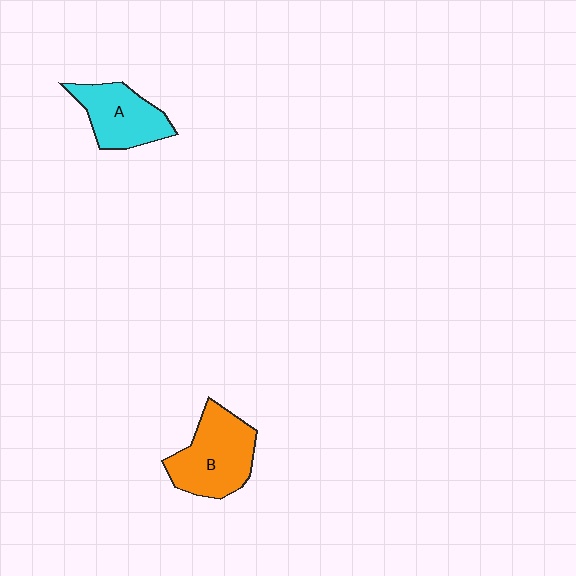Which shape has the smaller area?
Shape A (cyan).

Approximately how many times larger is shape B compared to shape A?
Approximately 1.2 times.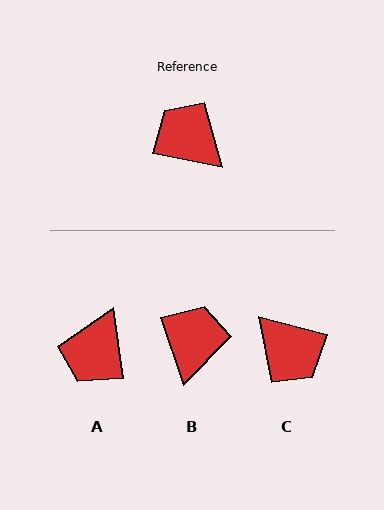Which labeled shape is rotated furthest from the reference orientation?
C, about 176 degrees away.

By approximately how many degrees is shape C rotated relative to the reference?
Approximately 176 degrees counter-clockwise.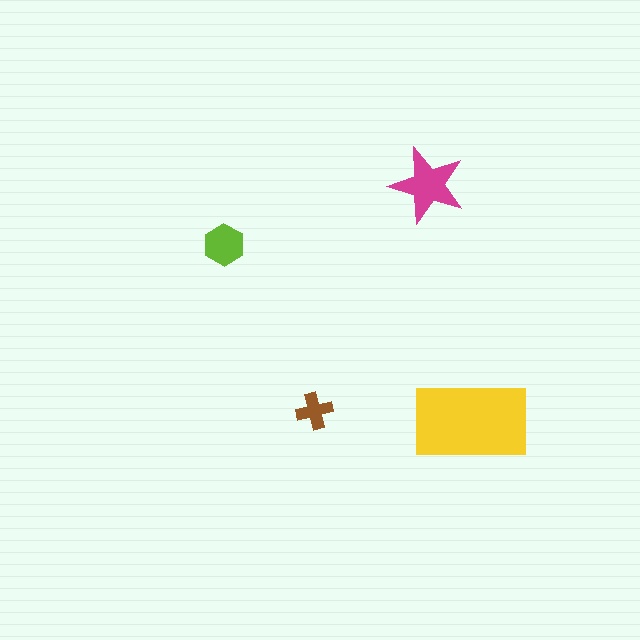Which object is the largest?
The yellow rectangle.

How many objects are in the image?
There are 4 objects in the image.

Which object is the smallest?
The brown cross.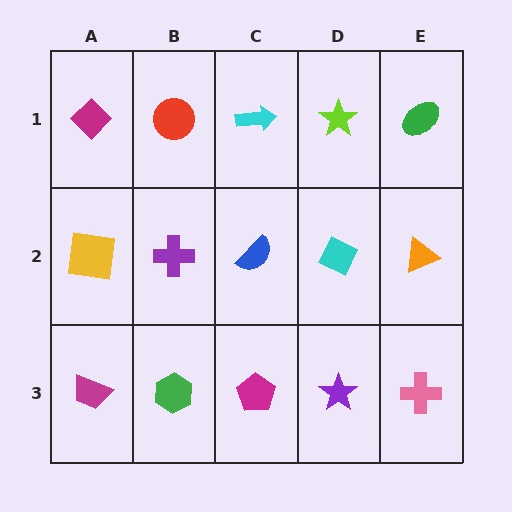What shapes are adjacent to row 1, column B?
A purple cross (row 2, column B), a magenta diamond (row 1, column A), a cyan arrow (row 1, column C).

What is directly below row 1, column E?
An orange triangle.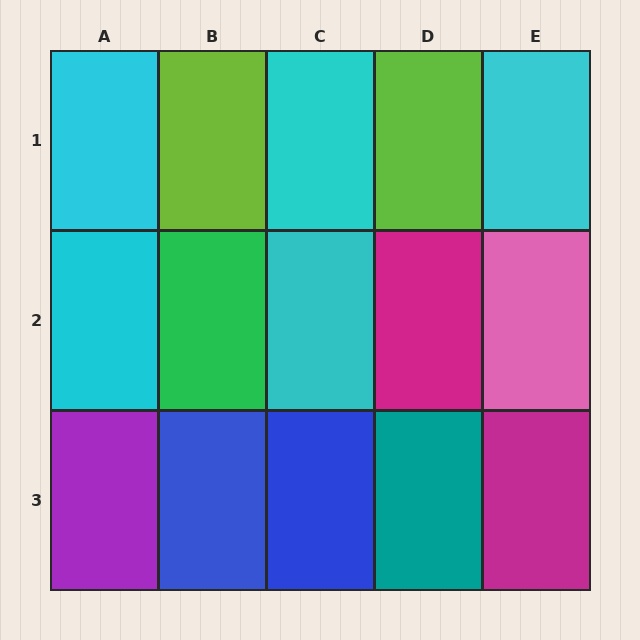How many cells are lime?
2 cells are lime.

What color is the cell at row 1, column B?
Lime.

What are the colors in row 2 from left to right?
Cyan, green, cyan, magenta, pink.